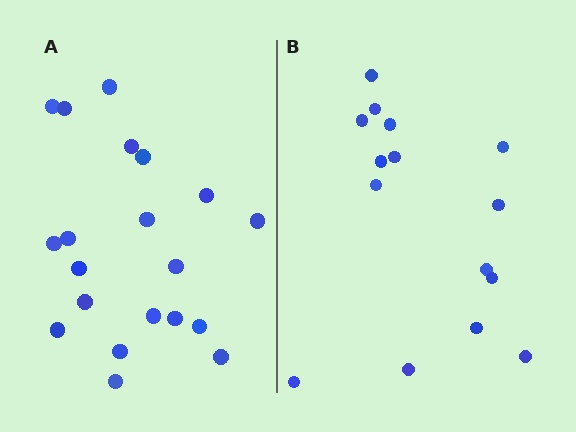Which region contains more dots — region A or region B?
Region A (the left region) has more dots.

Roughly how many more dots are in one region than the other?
Region A has about 5 more dots than region B.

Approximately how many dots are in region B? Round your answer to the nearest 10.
About 20 dots. (The exact count is 15, which rounds to 20.)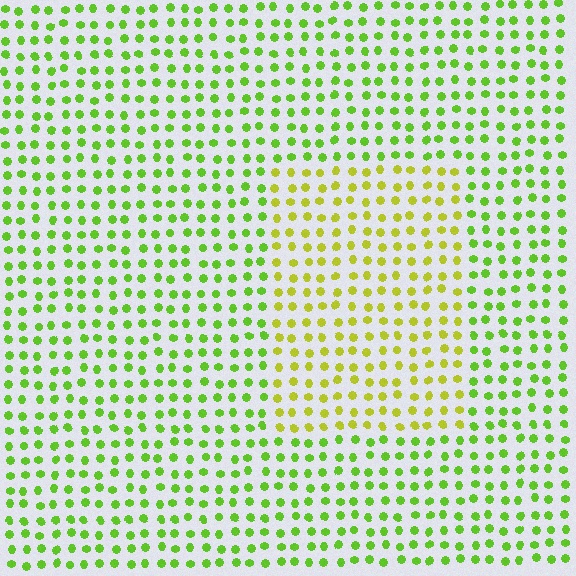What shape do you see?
I see a rectangle.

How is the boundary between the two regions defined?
The boundary is defined purely by a slight shift in hue (about 32 degrees). Spacing, size, and orientation are identical on both sides.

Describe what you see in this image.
The image is filled with small lime elements in a uniform arrangement. A rectangle-shaped region is visible where the elements are tinted to a slightly different hue, forming a subtle color boundary.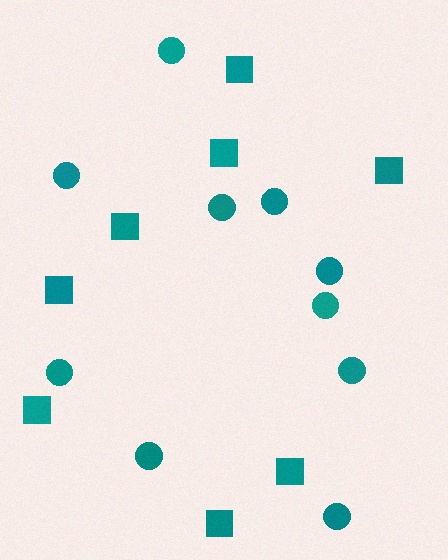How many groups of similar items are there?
There are 2 groups: one group of squares (8) and one group of circles (10).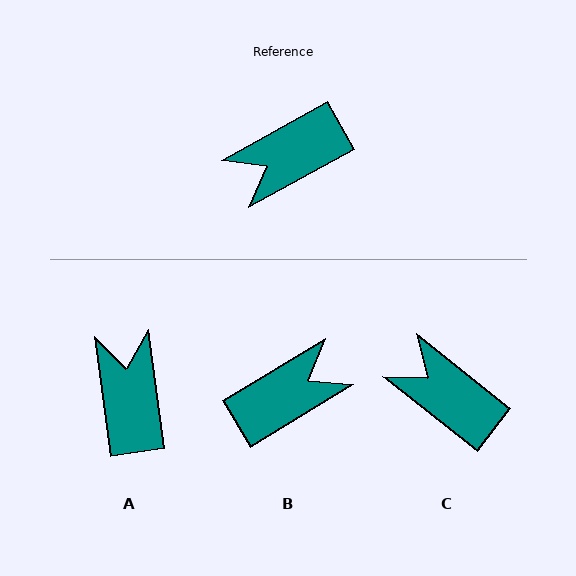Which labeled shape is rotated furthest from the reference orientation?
B, about 178 degrees away.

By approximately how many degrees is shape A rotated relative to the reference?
Approximately 111 degrees clockwise.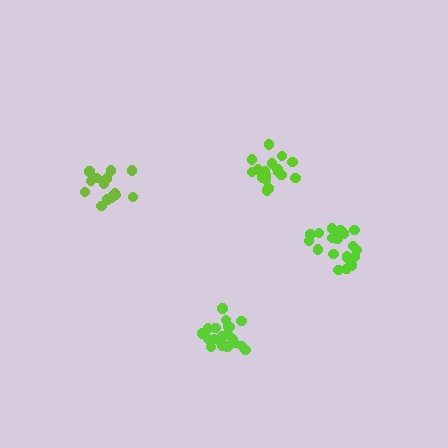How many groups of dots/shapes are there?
There are 4 groups.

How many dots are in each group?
Group 1: 14 dots, Group 2: 18 dots, Group 3: 20 dots, Group 4: 20 dots (72 total).